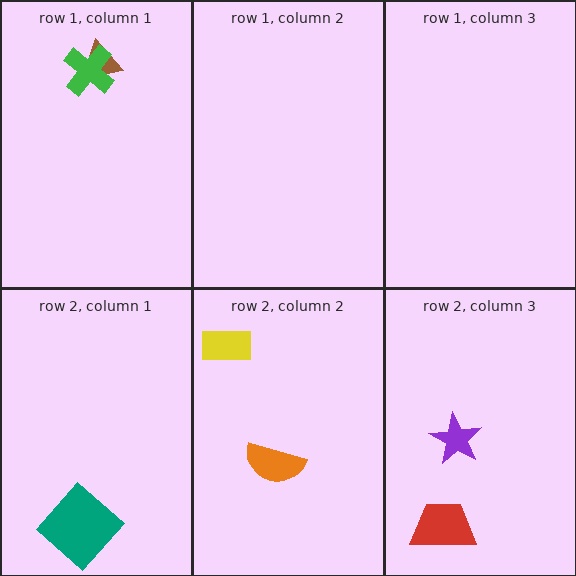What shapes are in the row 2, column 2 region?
The yellow rectangle, the orange semicircle.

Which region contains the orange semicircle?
The row 2, column 2 region.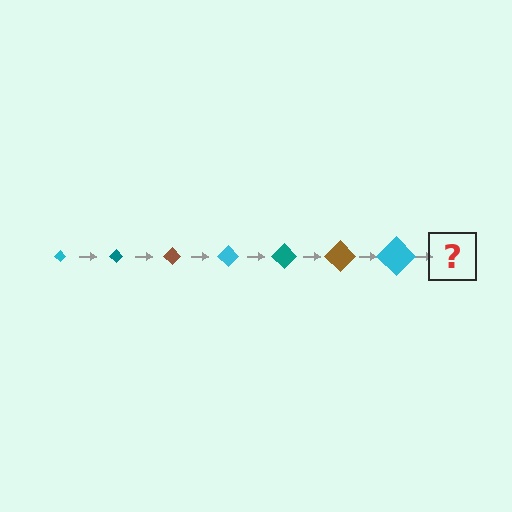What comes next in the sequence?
The next element should be a teal diamond, larger than the previous one.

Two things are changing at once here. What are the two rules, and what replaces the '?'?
The two rules are that the diamond grows larger each step and the color cycles through cyan, teal, and brown. The '?' should be a teal diamond, larger than the previous one.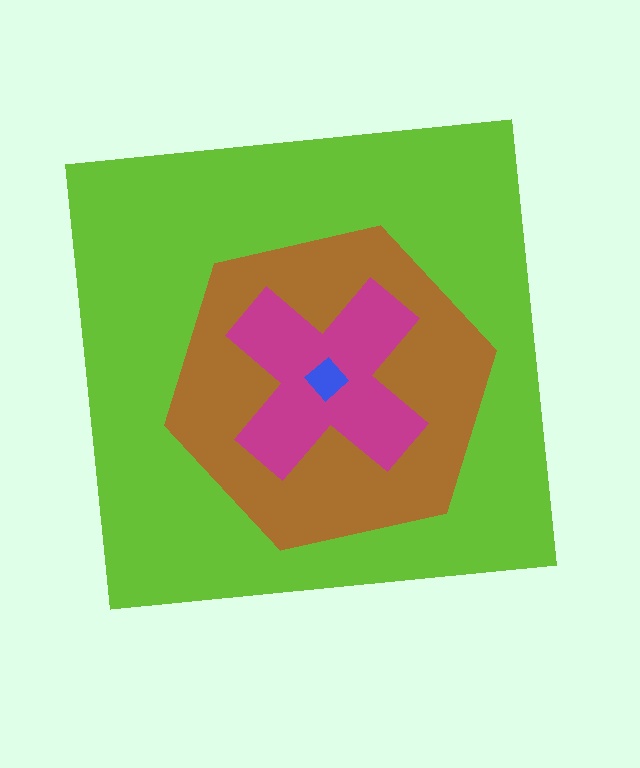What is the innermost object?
The blue diamond.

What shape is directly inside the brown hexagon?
The magenta cross.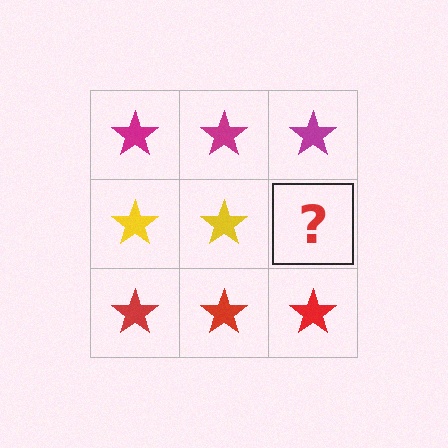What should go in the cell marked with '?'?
The missing cell should contain a yellow star.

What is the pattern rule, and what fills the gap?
The rule is that each row has a consistent color. The gap should be filled with a yellow star.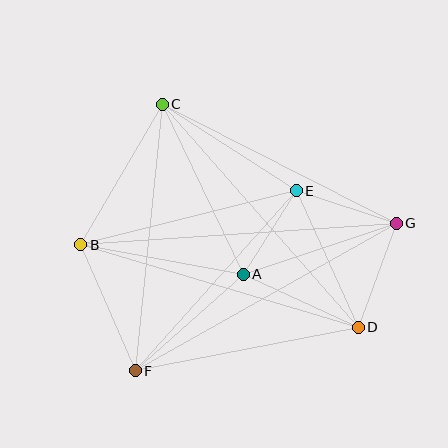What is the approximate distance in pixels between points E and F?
The distance between E and F is approximately 241 pixels.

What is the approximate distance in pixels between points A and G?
The distance between A and G is approximately 161 pixels.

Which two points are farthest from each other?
Points B and G are farthest from each other.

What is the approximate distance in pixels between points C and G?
The distance between C and G is approximately 263 pixels.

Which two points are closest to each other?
Points A and E are closest to each other.